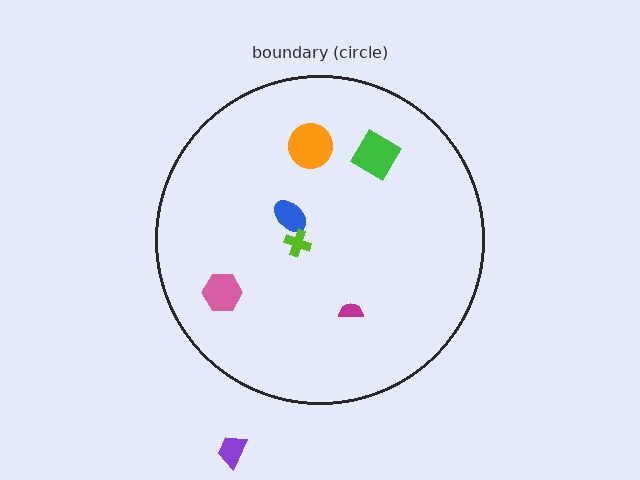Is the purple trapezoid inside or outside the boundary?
Outside.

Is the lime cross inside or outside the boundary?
Inside.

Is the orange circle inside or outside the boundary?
Inside.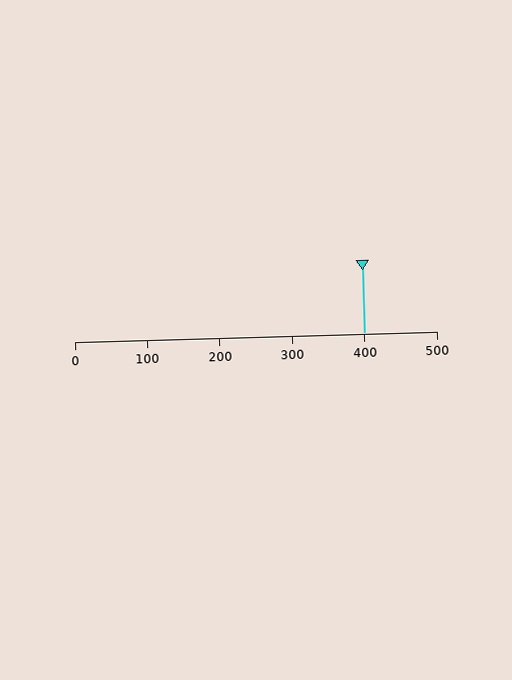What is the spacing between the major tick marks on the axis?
The major ticks are spaced 100 apart.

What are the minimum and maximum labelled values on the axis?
The axis runs from 0 to 500.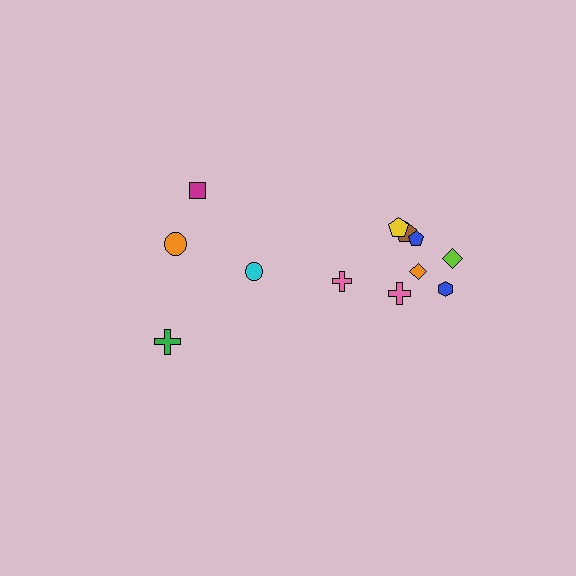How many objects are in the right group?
There are 8 objects.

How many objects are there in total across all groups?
There are 12 objects.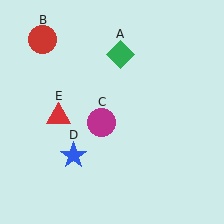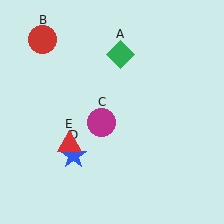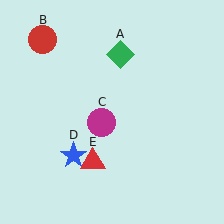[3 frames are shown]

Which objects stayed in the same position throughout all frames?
Green diamond (object A) and red circle (object B) and magenta circle (object C) and blue star (object D) remained stationary.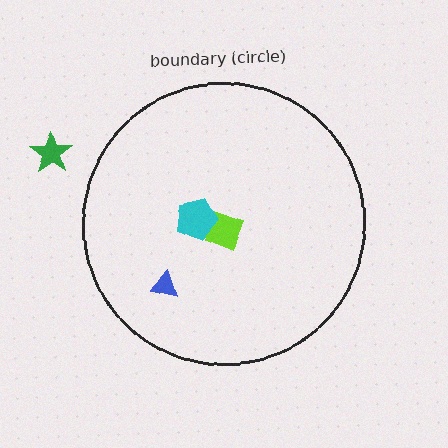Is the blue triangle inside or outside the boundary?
Inside.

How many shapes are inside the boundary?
3 inside, 1 outside.